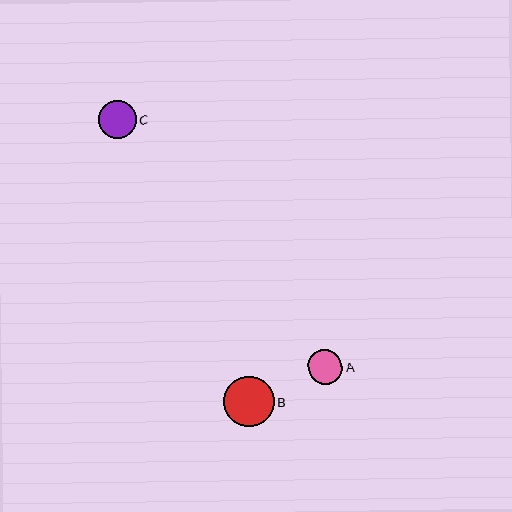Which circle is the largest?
Circle B is the largest with a size of approximately 51 pixels.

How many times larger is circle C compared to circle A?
Circle C is approximately 1.1 times the size of circle A.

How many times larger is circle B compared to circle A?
Circle B is approximately 1.5 times the size of circle A.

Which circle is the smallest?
Circle A is the smallest with a size of approximately 34 pixels.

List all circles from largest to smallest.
From largest to smallest: B, C, A.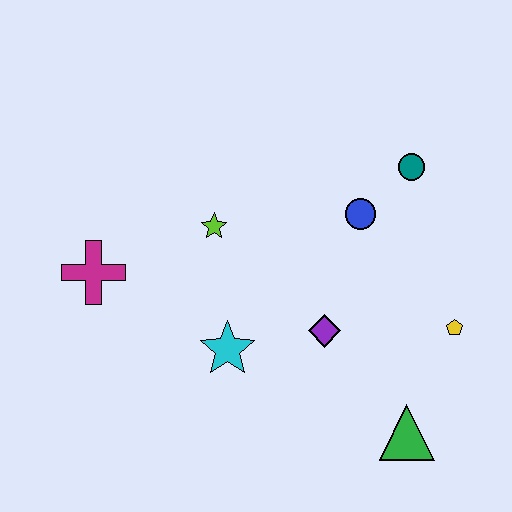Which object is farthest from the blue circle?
The magenta cross is farthest from the blue circle.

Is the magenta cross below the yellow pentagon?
No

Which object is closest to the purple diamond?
The cyan star is closest to the purple diamond.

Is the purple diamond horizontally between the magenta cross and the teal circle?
Yes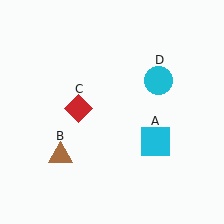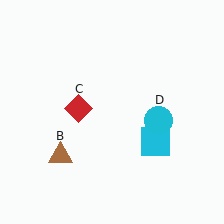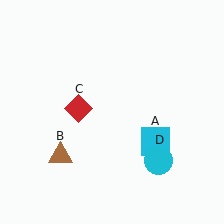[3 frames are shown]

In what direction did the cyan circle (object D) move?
The cyan circle (object D) moved down.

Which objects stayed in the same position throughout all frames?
Cyan square (object A) and brown triangle (object B) and red diamond (object C) remained stationary.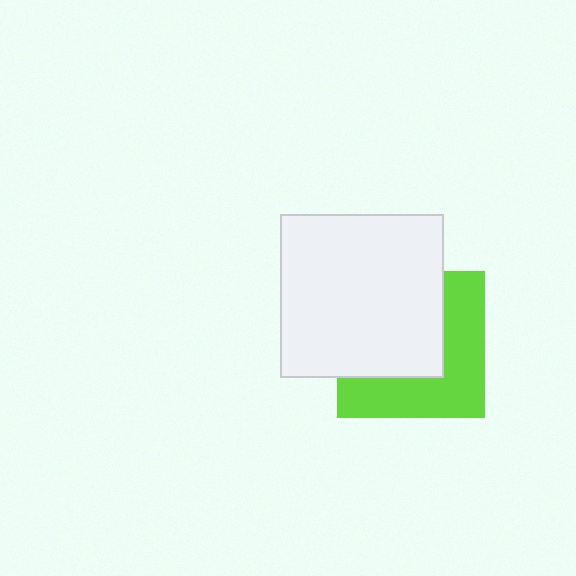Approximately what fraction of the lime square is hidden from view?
Roughly 52% of the lime square is hidden behind the white square.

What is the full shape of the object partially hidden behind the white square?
The partially hidden object is a lime square.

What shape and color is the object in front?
The object in front is a white square.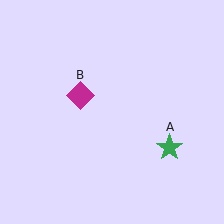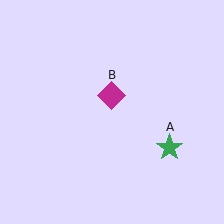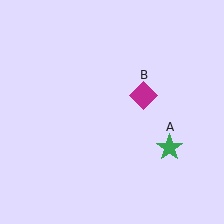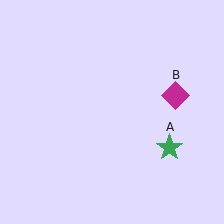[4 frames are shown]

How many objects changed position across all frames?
1 object changed position: magenta diamond (object B).